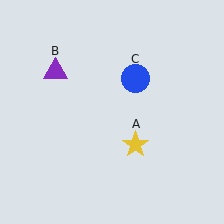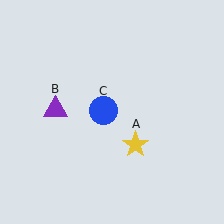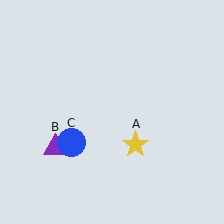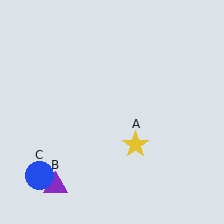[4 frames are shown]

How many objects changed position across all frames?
2 objects changed position: purple triangle (object B), blue circle (object C).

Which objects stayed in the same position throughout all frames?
Yellow star (object A) remained stationary.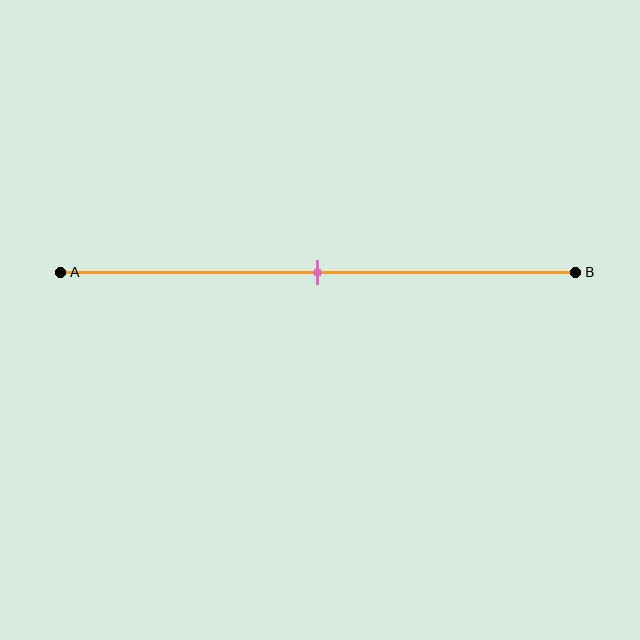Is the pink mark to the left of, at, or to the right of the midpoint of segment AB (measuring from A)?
The pink mark is approximately at the midpoint of segment AB.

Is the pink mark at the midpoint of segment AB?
Yes, the mark is approximately at the midpoint.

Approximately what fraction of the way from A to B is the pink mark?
The pink mark is approximately 50% of the way from A to B.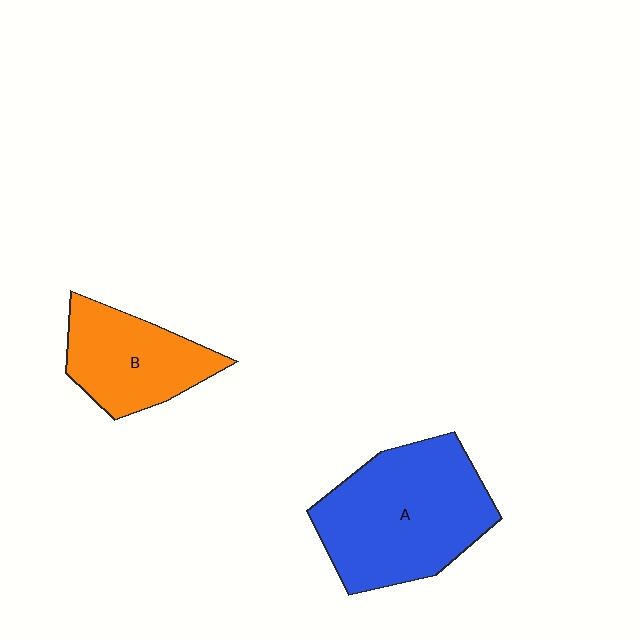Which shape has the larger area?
Shape A (blue).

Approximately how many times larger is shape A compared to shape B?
Approximately 1.6 times.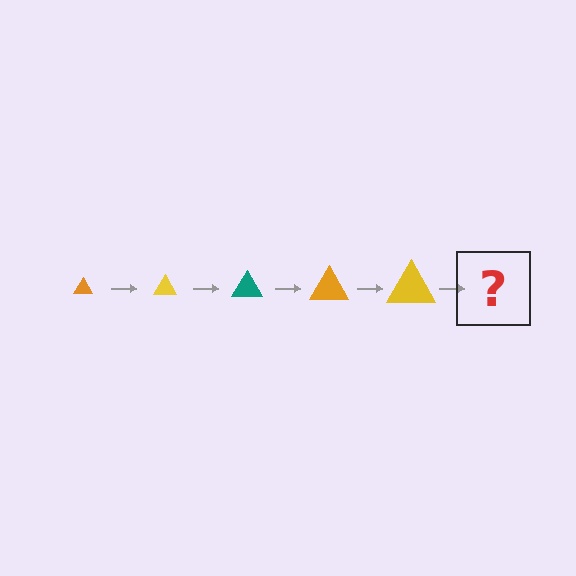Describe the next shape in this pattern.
It should be a teal triangle, larger than the previous one.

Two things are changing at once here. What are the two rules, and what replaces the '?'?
The two rules are that the triangle grows larger each step and the color cycles through orange, yellow, and teal. The '?' should be a teal triangle, larger than the previous one.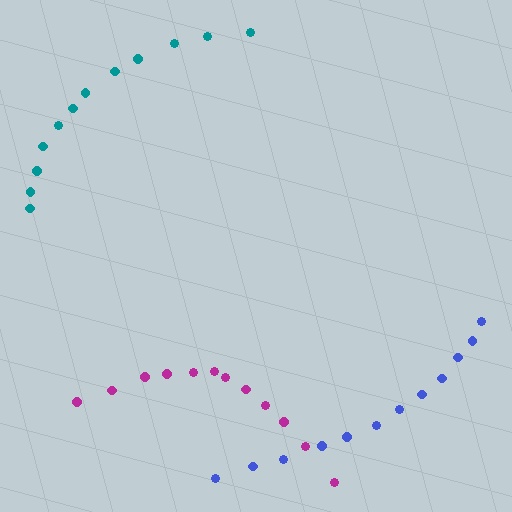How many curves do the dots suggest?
There are 3 distinct paths.